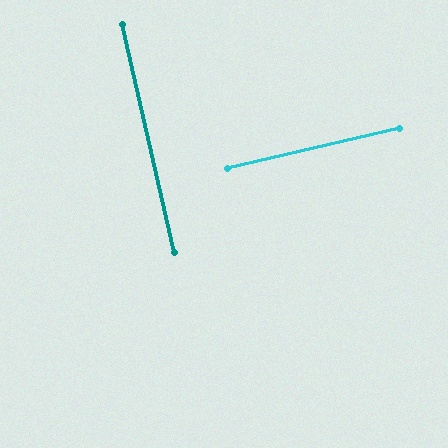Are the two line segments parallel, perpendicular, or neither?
Perpendicular — they meet at approximately 90°.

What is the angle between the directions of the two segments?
Approximately 90 degrees.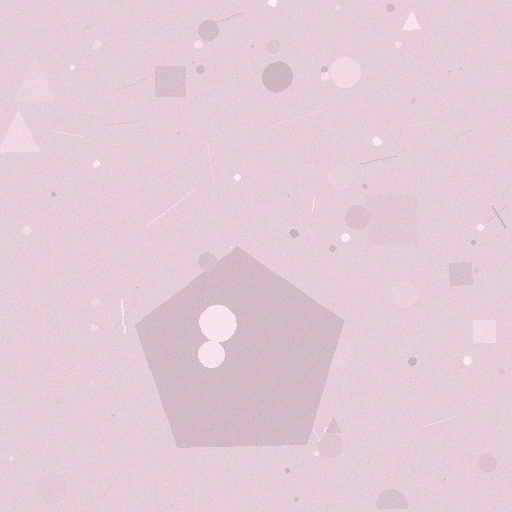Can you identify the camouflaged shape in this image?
The camouflaged shape is a pentagon.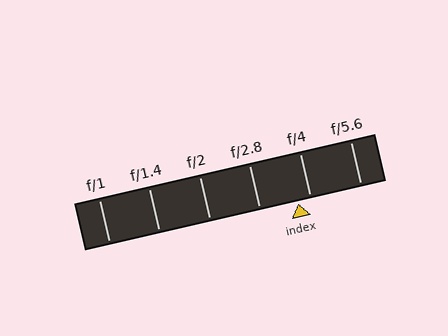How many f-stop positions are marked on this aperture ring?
There are 6 f-stop positions marked.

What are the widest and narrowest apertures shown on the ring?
The widest aperture shown is f/1 and the narrowest is f/5.6.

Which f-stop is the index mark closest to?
The index mark is closest to f/4.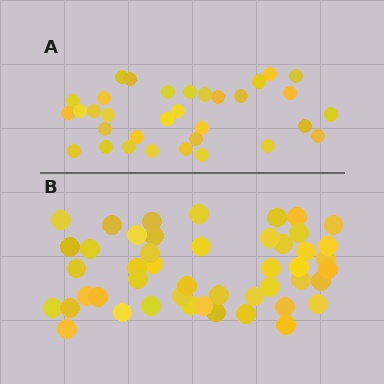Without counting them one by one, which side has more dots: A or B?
Region B (the bottom region) has more dots.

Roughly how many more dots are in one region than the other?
Region B has approximately 15 more dots than region A.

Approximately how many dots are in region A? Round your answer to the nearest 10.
About 30 dots. (The exact count is 33, which rounds to 30.)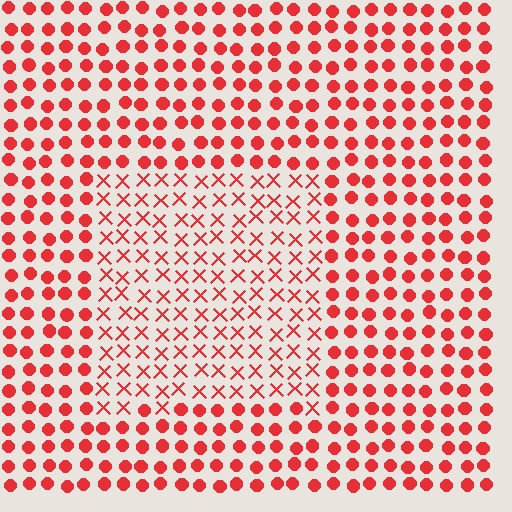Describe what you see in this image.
The image is filled with small red elements arranged in a uniform grid. A rectangle-shaped region contains X marks, while the surrounding area contains circles. The boundary is defined purely by the change in element shape.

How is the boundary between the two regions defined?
The boundary is defined by a change in element shape: X marks inside vs. circles outside. All elements share the same color and spacing.